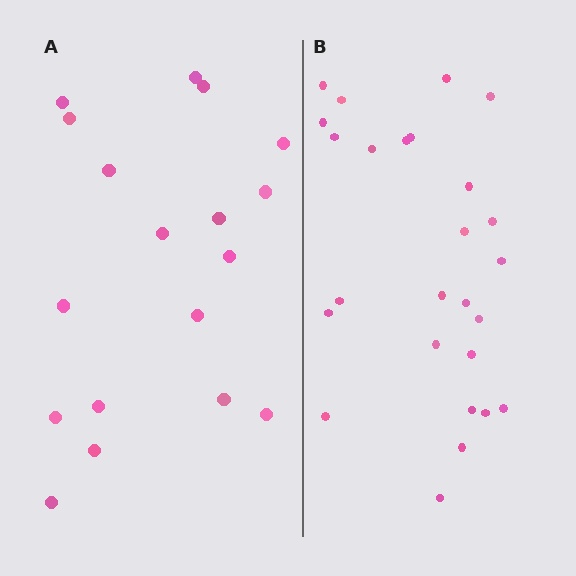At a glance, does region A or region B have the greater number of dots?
Region B (the right region) has more dots.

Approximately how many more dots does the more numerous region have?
Region B has roughly 8 or so more dots than region A.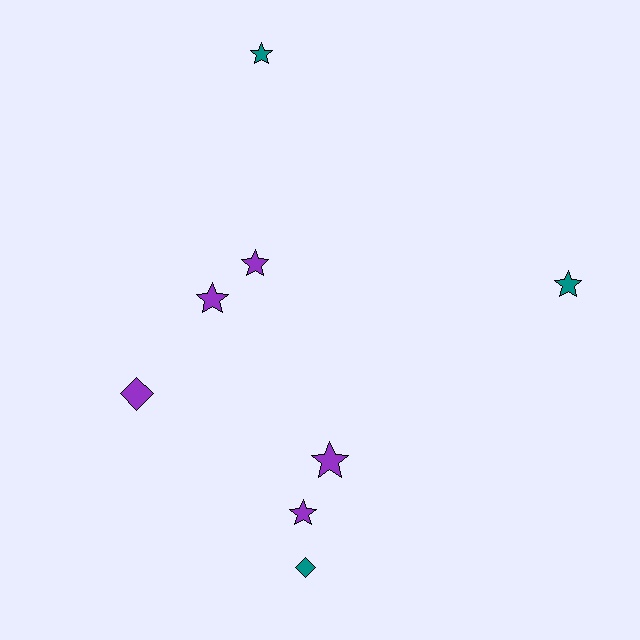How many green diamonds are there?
There are no green diamonds.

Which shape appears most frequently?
Star, with 6 objects.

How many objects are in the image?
There are 8 objects.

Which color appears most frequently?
Purple, with 5 objects.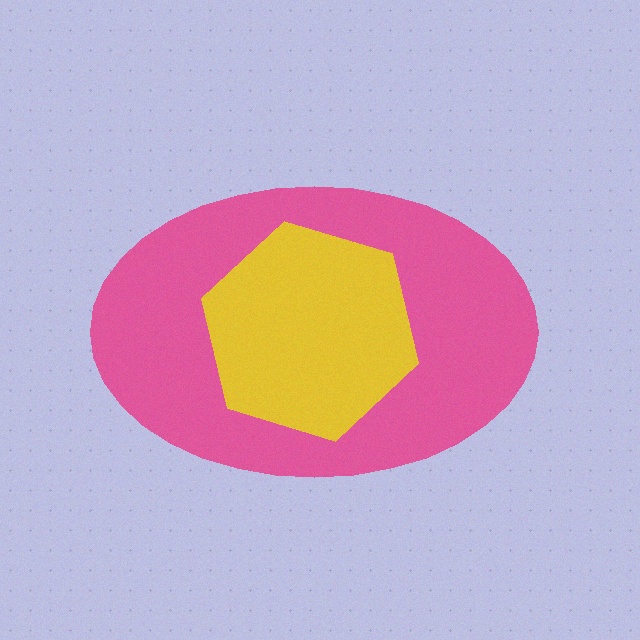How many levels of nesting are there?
2.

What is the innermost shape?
The yellow hexagon.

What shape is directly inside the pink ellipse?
The yellow hexagon.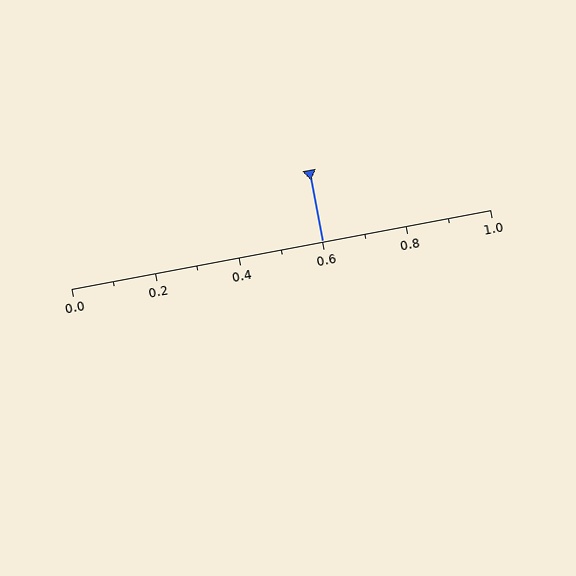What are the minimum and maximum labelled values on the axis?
The axis runs from 0.0 to 1.0.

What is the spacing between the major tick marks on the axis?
The major ticks are spaced 0.2 apart.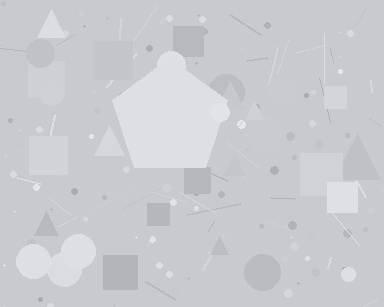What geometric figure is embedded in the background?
A pentagon is embedded in the background.